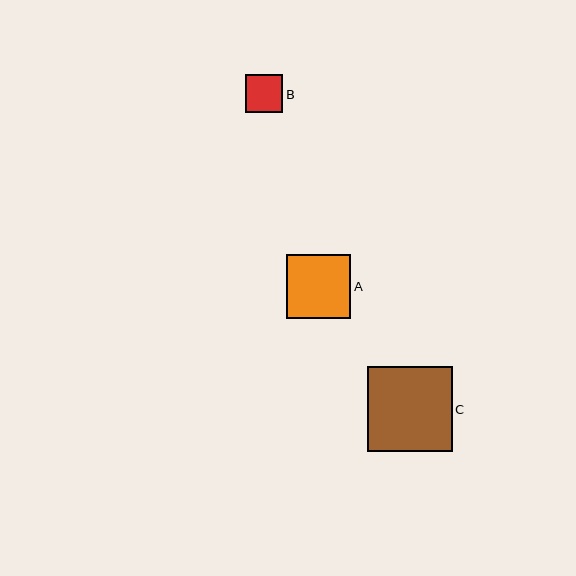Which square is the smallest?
Square B is the smallest with a size of approximately 37 pixels.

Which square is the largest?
Square C is the largest with a size of approximately 85 pixels.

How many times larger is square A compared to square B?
Square A is approximately 1.7 times the size of square B.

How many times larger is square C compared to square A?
Square C is approximately 1.3 times the size of square A.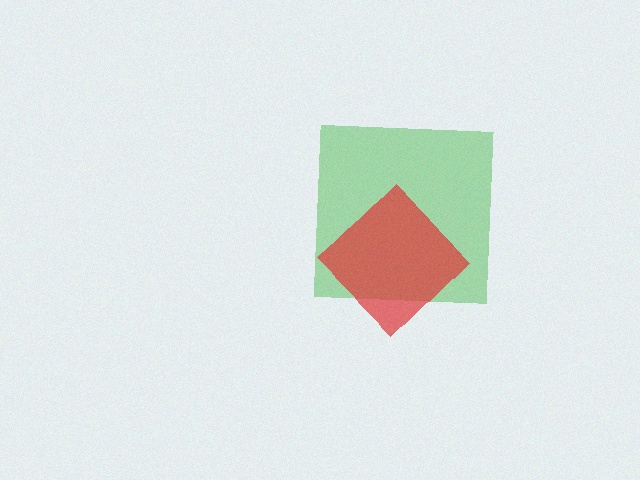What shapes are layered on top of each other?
The layered shapes are: a green square, a red diamond.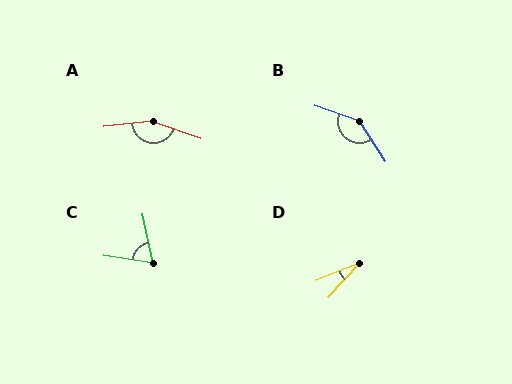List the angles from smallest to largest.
D (26°), C (69°), B (142°), A (155°).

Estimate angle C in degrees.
Approximately 69 degrees.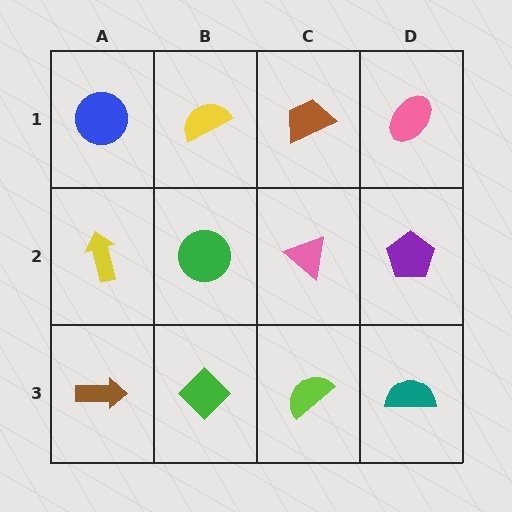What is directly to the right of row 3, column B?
A lime semicircle.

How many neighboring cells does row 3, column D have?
2.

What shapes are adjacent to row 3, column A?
A yellow arrow (row 2, column A), a green diamond (row 3, column B).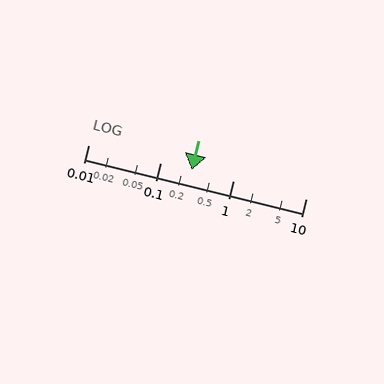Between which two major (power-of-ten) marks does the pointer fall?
The pointer is between 0.1 and 1.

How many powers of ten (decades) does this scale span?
The scale spans 3 decades, from 0.01 to 10.